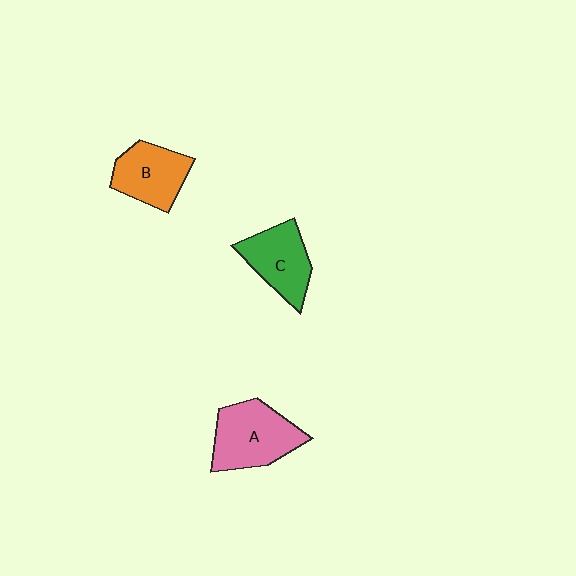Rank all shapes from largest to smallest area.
From largest to smallest: A (pink), C (green), B (orange).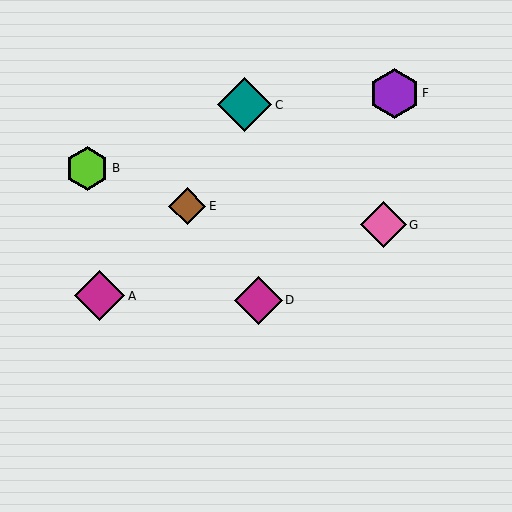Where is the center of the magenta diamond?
The center of the magenta diamond is at (258, 300).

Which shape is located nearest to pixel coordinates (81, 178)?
The lime hexagon (labeled B) at (87, 168) is nearest to that location.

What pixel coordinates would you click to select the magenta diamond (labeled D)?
Click at (258, 300) to select the magenta diamond D.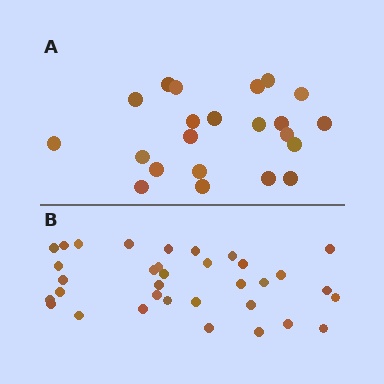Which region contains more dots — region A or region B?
Region B (the bottom region) has more dots.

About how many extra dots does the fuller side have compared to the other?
Region B has roughly 12 or so more dots than region A.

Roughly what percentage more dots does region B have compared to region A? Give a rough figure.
About 55% more.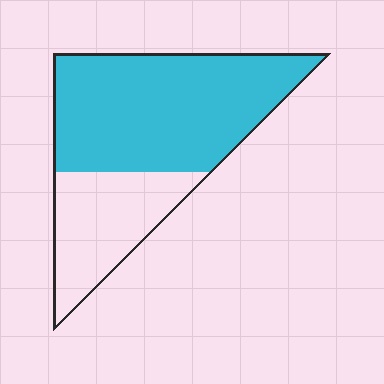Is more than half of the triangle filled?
Yes.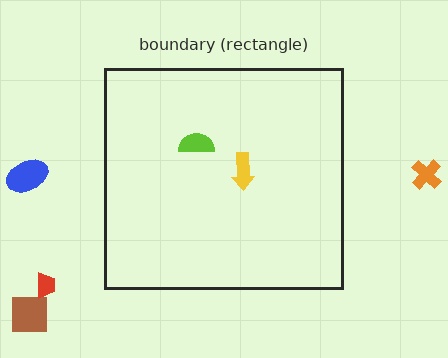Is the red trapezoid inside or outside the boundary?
Outside.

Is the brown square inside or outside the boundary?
Outside.